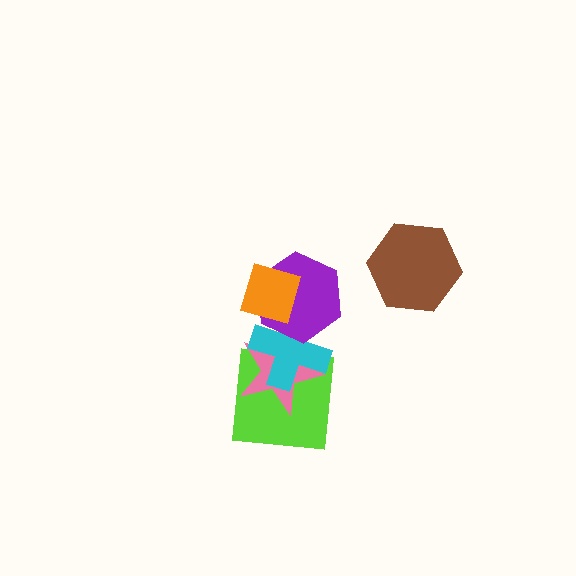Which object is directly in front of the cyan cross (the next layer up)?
The purple hexagon is directly in front of the cyan cross.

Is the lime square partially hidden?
Yes, it is partially covered by another shape.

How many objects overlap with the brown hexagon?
0 objects overlap with the brown hexagon.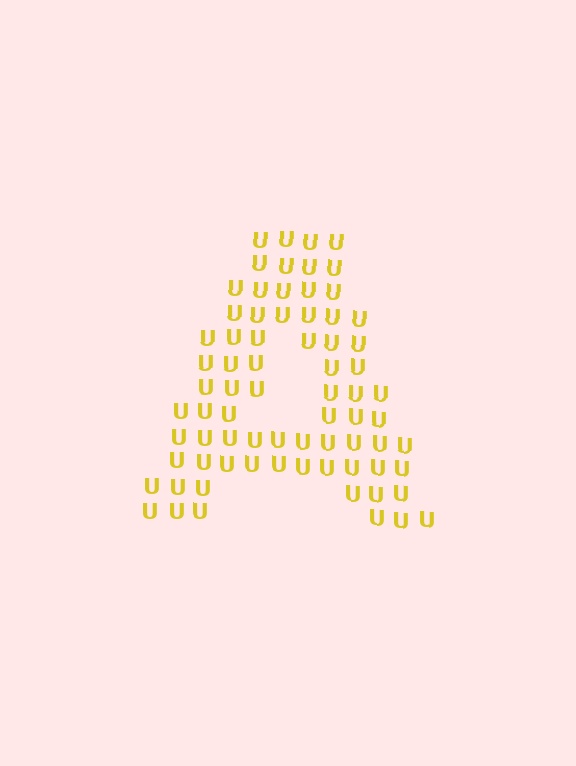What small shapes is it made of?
It is made of small letter U's.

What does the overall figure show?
The overall figure shows the letter A.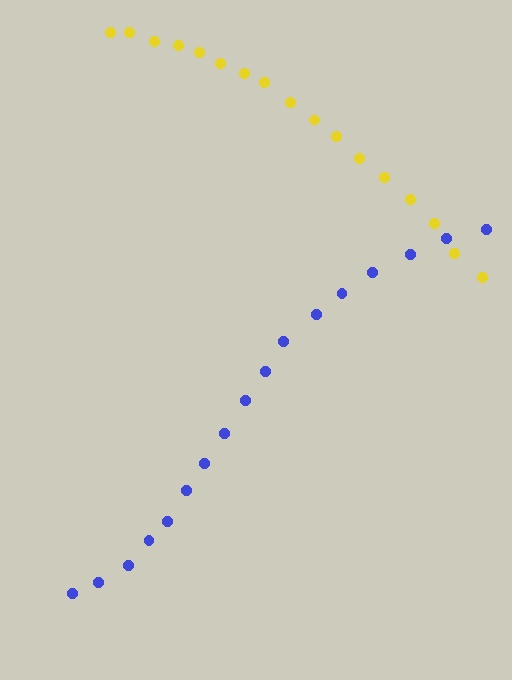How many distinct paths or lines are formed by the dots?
There are 2 distinct paths.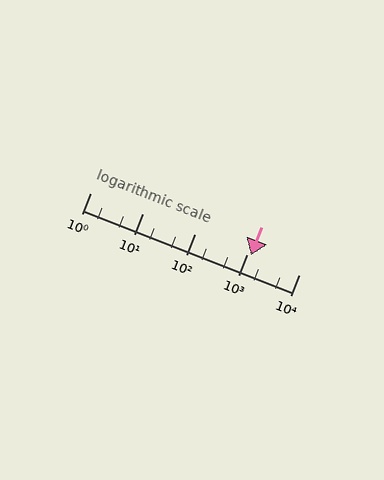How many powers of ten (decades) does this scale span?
The scale spans 4 decades, from 1 to 10000.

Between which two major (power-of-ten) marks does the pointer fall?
The pointer is between 1000 and 10000.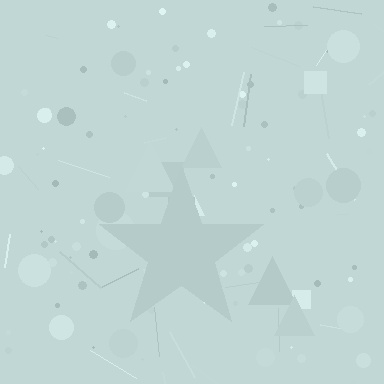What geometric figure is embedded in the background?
A star is embedded in the background.